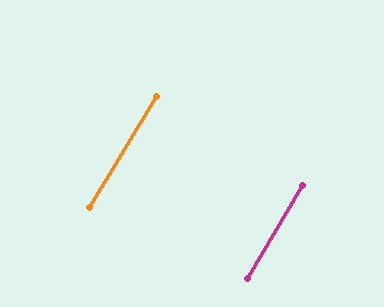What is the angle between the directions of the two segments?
Approximately 1 degree.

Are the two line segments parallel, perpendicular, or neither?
Parallel — their directions differ by only 0.6°.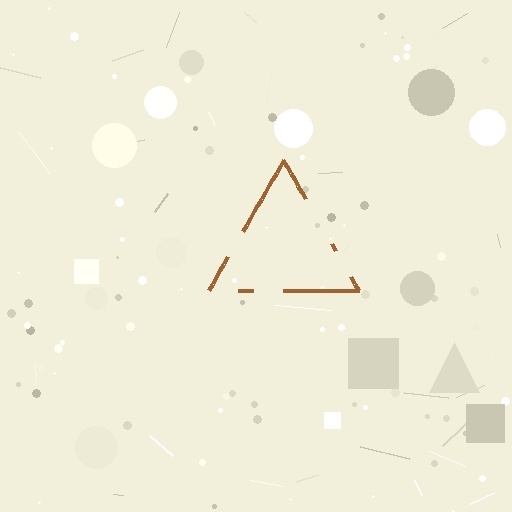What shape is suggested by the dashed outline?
The dashed outline suggests a triangle.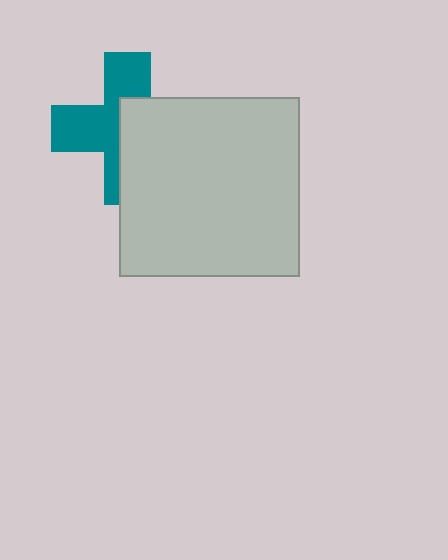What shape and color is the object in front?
The object in front is a light gray square.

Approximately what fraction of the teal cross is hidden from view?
Roughly 48% of the teal cross is hidden behind the light gray square.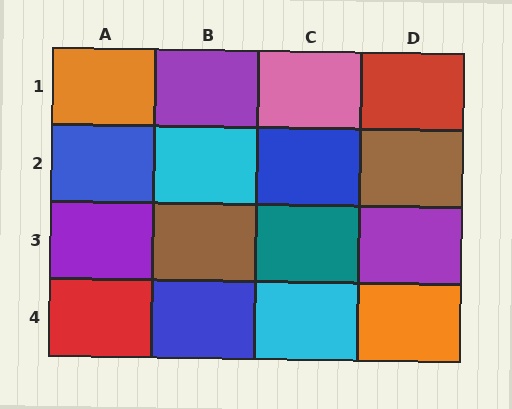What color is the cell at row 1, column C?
Pink.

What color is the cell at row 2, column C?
Blue.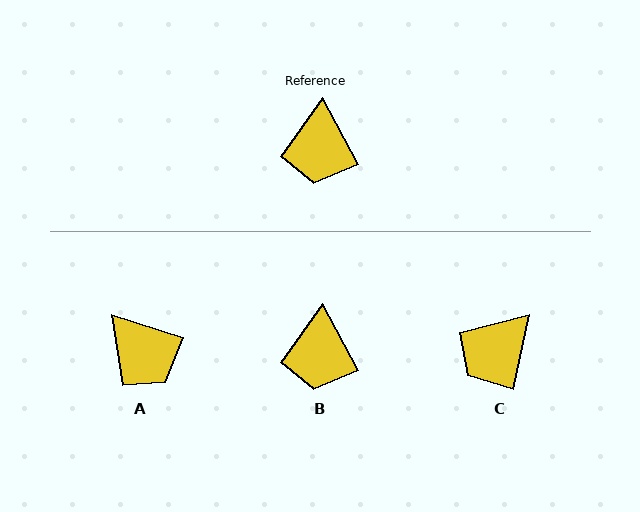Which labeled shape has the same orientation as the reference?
B.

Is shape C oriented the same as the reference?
No, it is off by about 40 degrees.